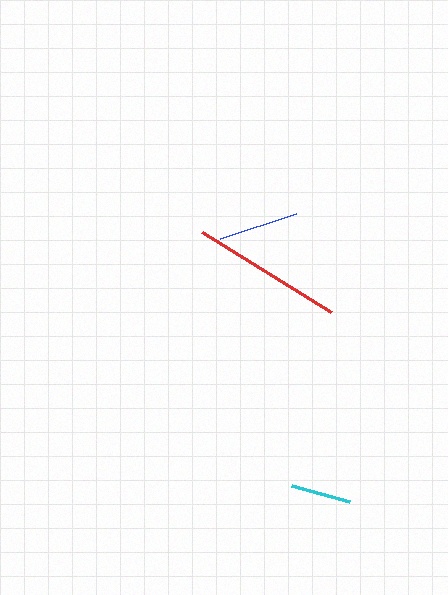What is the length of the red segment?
The red segment is approximately 152 pixels long.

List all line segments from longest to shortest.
From longest to shortest: red, blue, cyan.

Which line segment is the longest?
The red line is the longest at approximately 152 pixels.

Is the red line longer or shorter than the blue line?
The red line is longer than the blue line.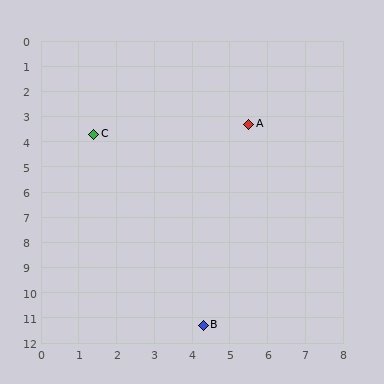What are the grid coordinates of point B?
Point B is at approximately (4.3, 11.3).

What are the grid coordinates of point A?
Point A is at approximately (5.5, 3.3).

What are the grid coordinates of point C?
Point C is at approximately (1.4, 3.7).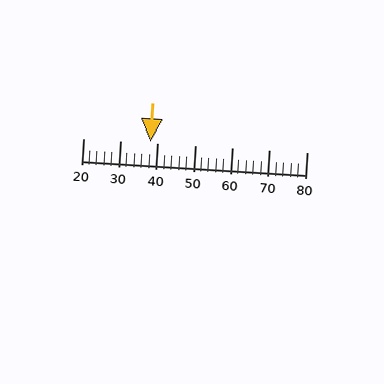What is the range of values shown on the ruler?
The ruler shows values from 20 to 80.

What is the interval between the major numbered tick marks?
The major tick marks are spaced 10 units apart.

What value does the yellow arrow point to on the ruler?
The yellow arrow points to approximately 38.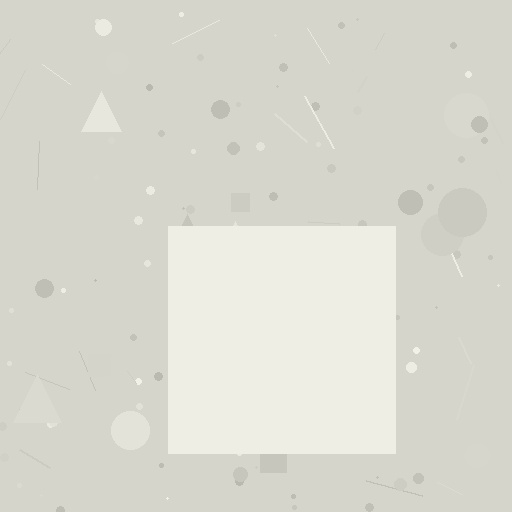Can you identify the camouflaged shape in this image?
The camouflaged shape is a square.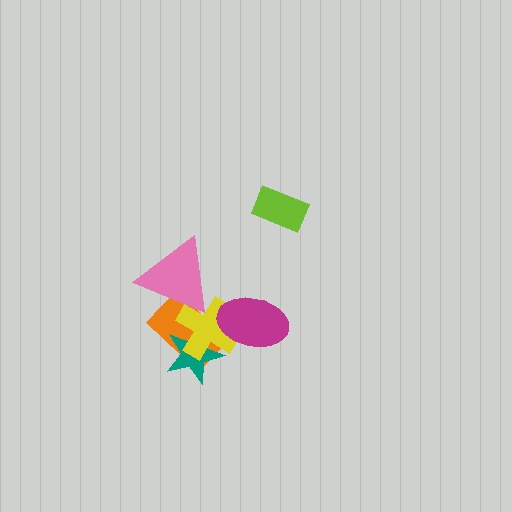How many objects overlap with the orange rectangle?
3 objects overlap with the orange rectangle.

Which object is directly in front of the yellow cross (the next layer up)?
The pink triangle is directly in front of the yellow cross.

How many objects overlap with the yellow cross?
4 objects overlap with the yellow cross.